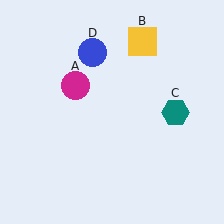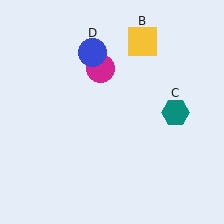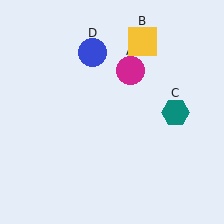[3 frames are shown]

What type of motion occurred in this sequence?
The magenta circle (object A) rotated clockwise around the center of the scene.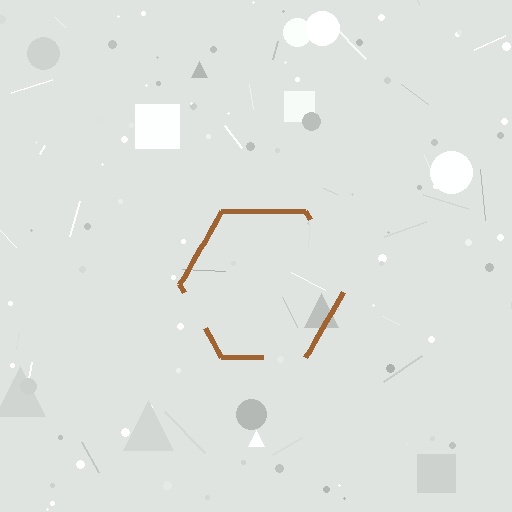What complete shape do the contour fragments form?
The contour fragments form a hexagon.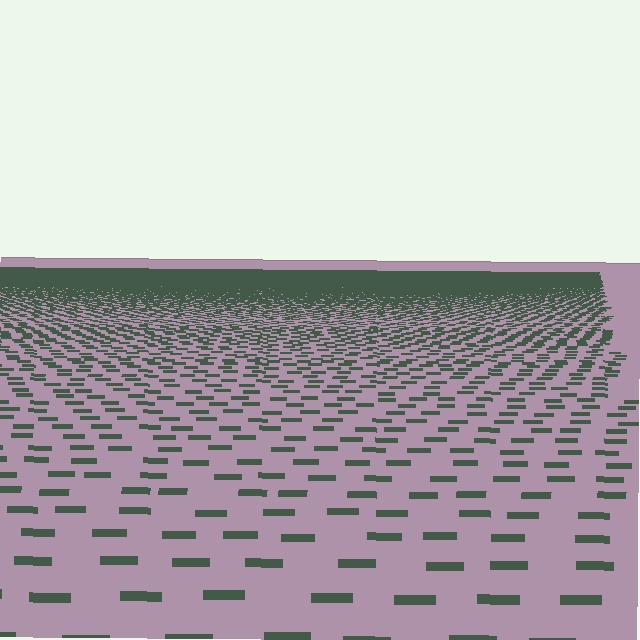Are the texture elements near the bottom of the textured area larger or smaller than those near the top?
Larger. Near the bottom, elements are closer to the viewer and appear at a bigger on-screen size.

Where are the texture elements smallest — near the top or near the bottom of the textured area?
Near the top.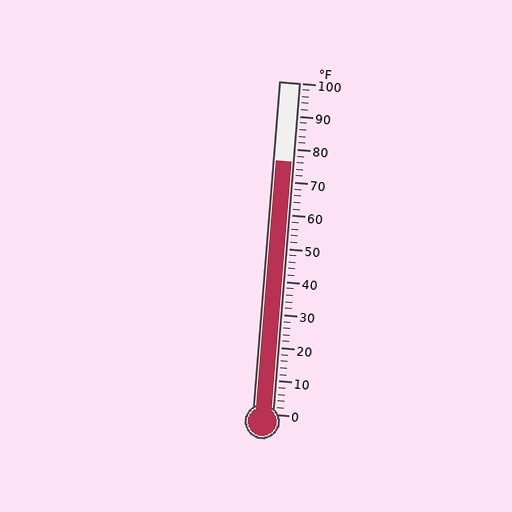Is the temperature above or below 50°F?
The temperature is above 50°F.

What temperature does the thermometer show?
The thermometer shows approximately 76°F.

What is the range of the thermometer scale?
The thermometer scale ranges from 0°F to 100°F.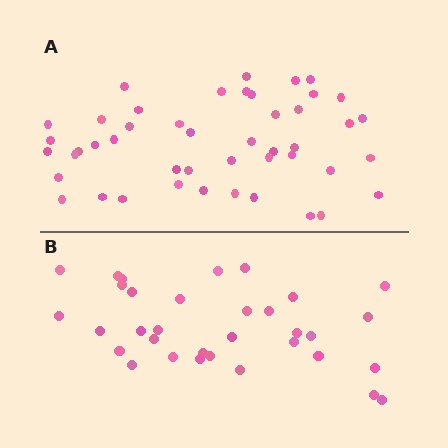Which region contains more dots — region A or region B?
Region A (the top region) has more dots.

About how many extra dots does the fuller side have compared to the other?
Region A has approximately 15 more dots than region B.